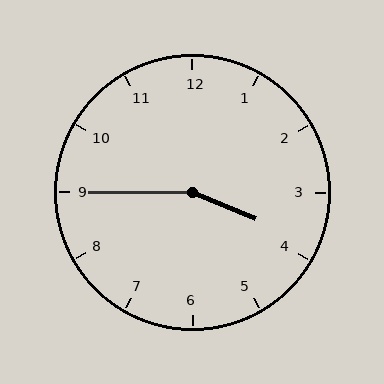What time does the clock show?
3:45.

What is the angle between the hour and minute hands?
Approximately 158 degrees.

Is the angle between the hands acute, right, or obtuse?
It is obtuse.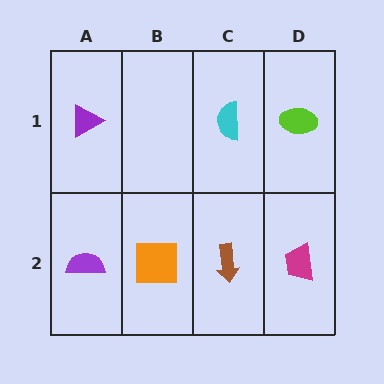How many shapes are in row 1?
3 shapes.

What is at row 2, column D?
A magenta trapezoid.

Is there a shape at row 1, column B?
No, that cell is empty.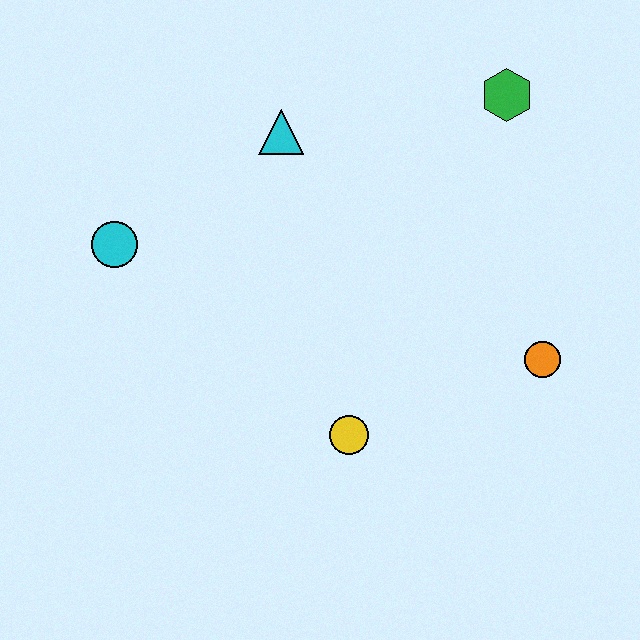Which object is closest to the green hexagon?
The cyan triangle is closest to the green hexagon.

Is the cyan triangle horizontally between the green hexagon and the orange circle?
No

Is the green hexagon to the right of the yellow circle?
Yes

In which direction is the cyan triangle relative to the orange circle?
The cyan triangle is to the left of the orange circle.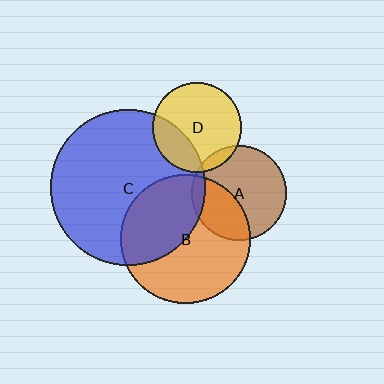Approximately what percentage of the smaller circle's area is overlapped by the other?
Approximately 35%.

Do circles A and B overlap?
Yes.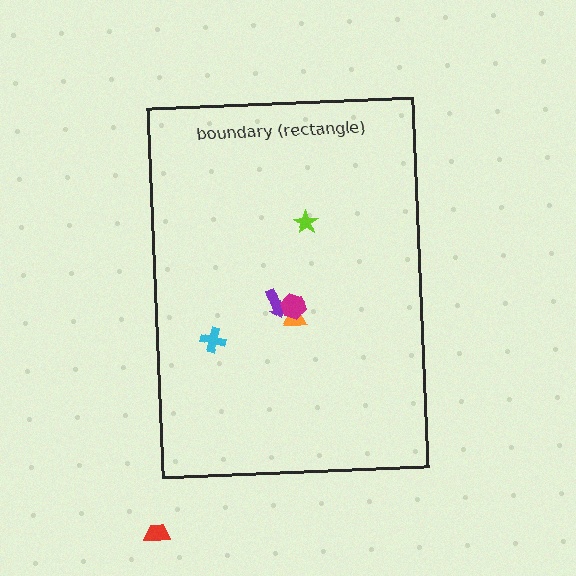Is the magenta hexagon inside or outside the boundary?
Inside.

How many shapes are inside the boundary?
5 inside, 1 outside.